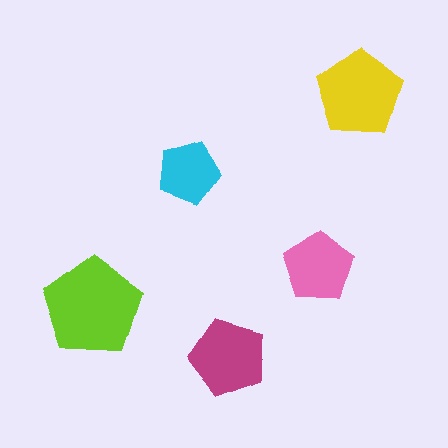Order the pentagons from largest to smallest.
the lime one, the yellow one, the magenta one, the pink one, the cyan one.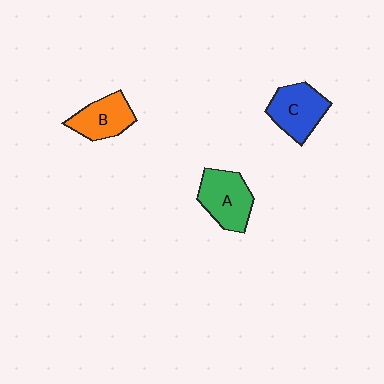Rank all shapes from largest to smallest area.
From largest to smallest: A (green), C (blue), B (orange).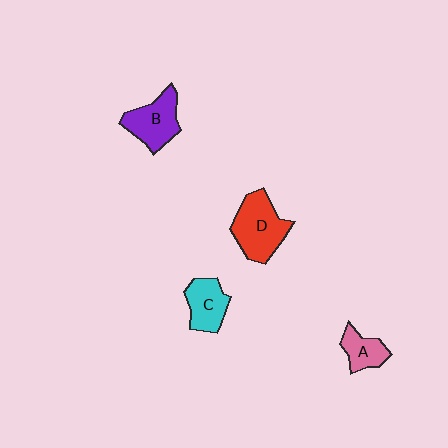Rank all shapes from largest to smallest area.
From largest to smallest: D (red), B (purple), C (cyan), A (pink).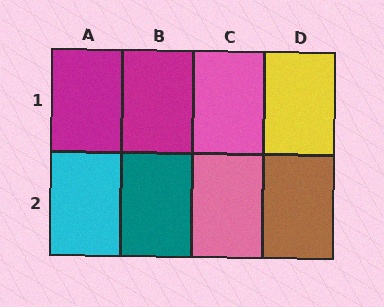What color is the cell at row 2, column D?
Brown.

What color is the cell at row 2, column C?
Pink.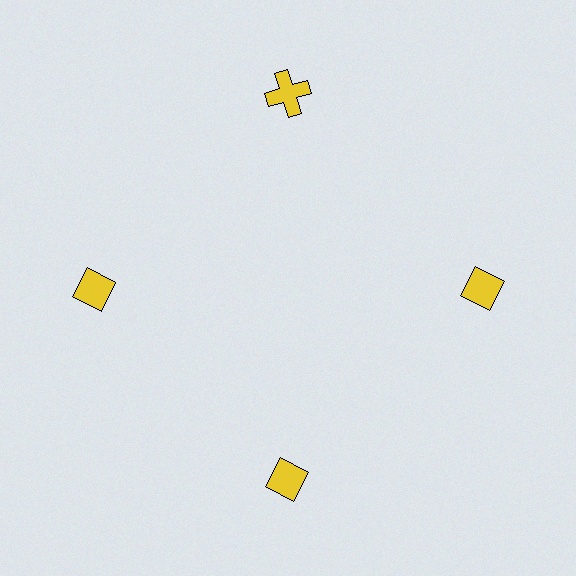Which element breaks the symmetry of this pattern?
The yellow cross at roughly the 12 o'clock position breaks the symmetry. All other shapes are yellow diamonds.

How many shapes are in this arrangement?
There are 4 shapes arranged in a ring pattern.